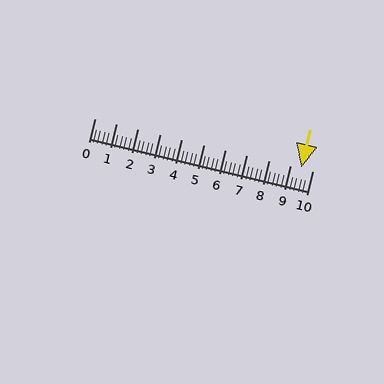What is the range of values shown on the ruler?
The ruler shows values from 0 to 10.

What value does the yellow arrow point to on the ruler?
The yellow arrow points to approximately 9.5.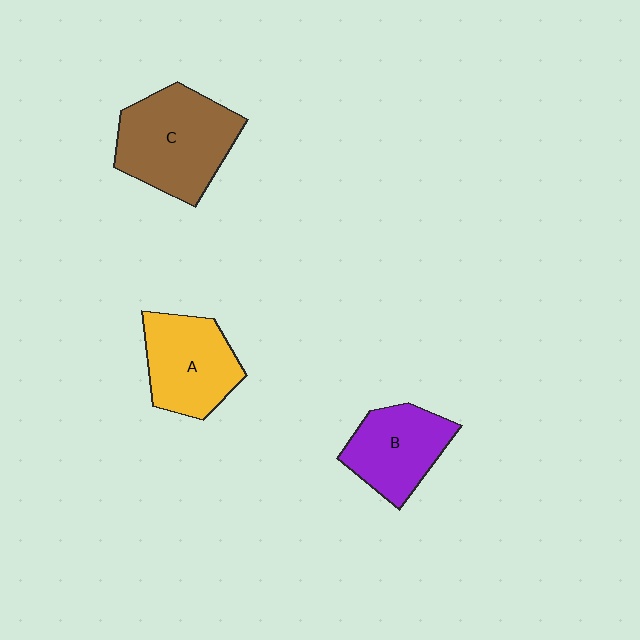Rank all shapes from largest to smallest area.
From largest to smallest: C (brown), A (yellow), B (purple).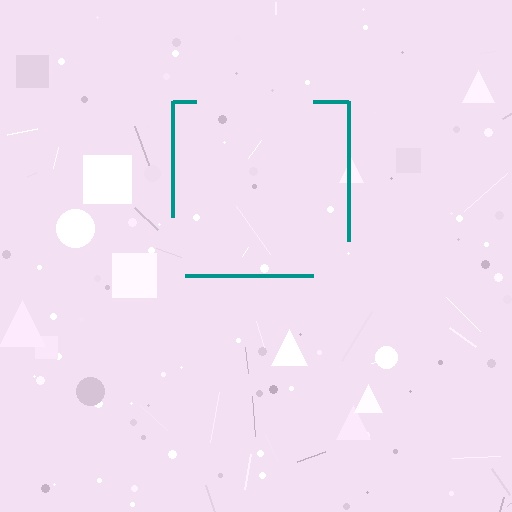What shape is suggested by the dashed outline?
The dashed outline suggests a square.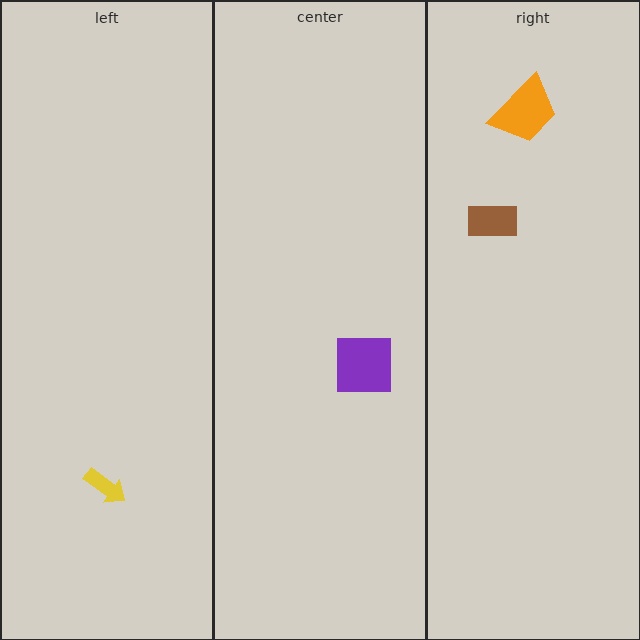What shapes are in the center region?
The purple square.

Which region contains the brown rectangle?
The right region.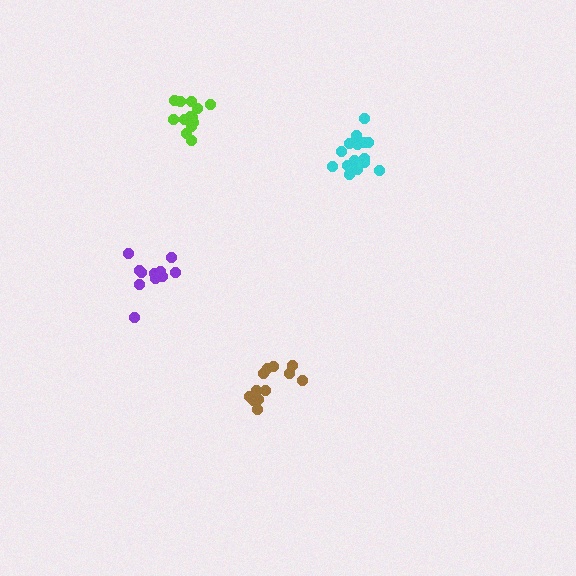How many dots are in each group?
Group 1: 14 dots, Group 2: 17 dots, Group 3: 13 dots, Group 4: 13 dots (57 total).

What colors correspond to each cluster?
The clusters are colored: lime, cyan, brown, purple.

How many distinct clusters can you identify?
There are 4 distinct clusters.